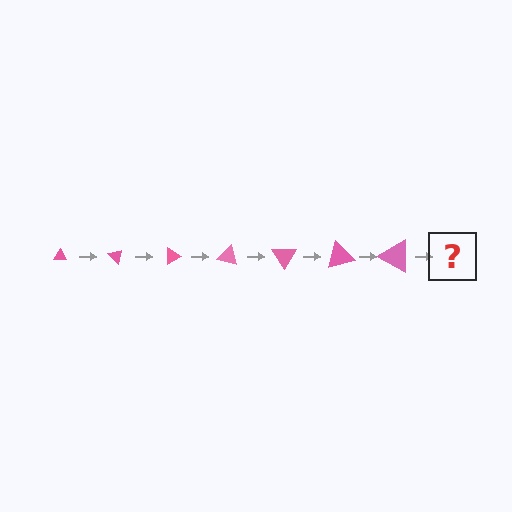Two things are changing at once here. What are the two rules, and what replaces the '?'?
The two rules are that the triangle grows larger each step and it rotates 45 degrees each step. The '?' should be a triangle, larger than the previous one and rotated 315 degrees from the start.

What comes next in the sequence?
The next element should be a triangle, larger than the previous one and rotated 315 degrees from the start.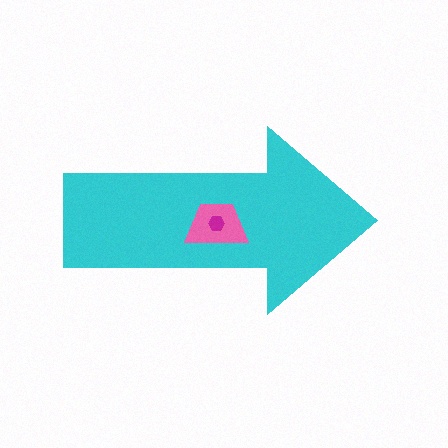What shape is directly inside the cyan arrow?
The pink trapezoid.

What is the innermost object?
The magenta hexagon.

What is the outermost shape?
The cyan arrow.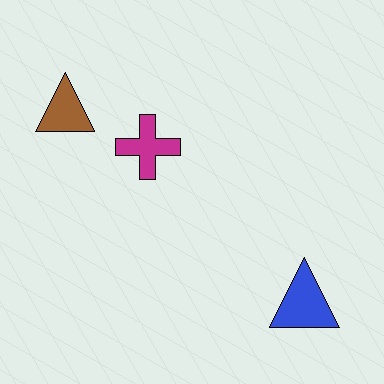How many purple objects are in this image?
There are no purple objects.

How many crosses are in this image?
There is 1 cross.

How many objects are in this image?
There are 3 objects.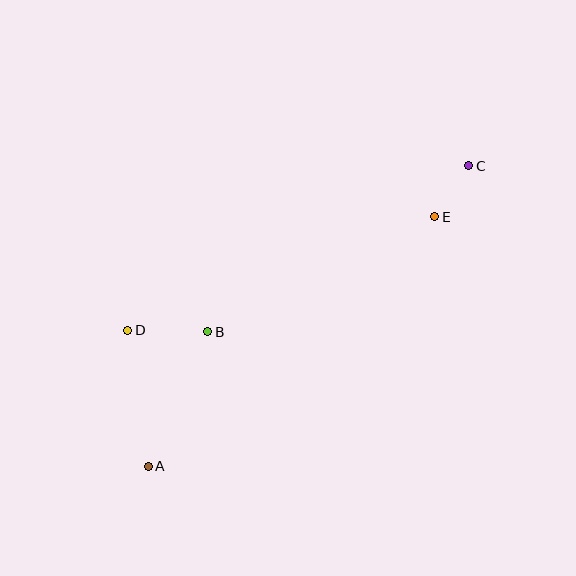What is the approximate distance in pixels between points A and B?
The distance between A and B is approximately 147 pixels.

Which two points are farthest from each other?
Points A and C are farthest from each other.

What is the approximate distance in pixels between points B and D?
The distance between B and D is approximately 80 pixels.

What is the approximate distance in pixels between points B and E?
The distance between B and E is approximately 255 pixels.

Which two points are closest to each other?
Points C and E are closest to each other.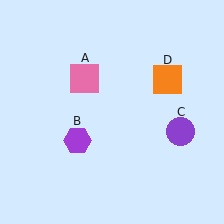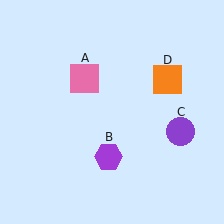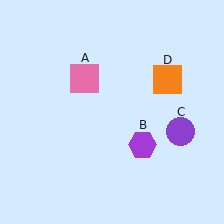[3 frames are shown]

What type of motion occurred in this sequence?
The purple hexagon (object B) rotated counterclockwise around the center of the scene.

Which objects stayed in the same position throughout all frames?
Pink square (object A) and purple circle (object C) and orange square (object D) remained stationary.